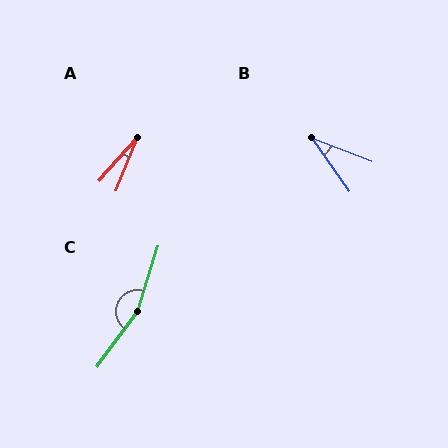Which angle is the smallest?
A, at approximately 19 degrees.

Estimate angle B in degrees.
Approximately 34 degrees.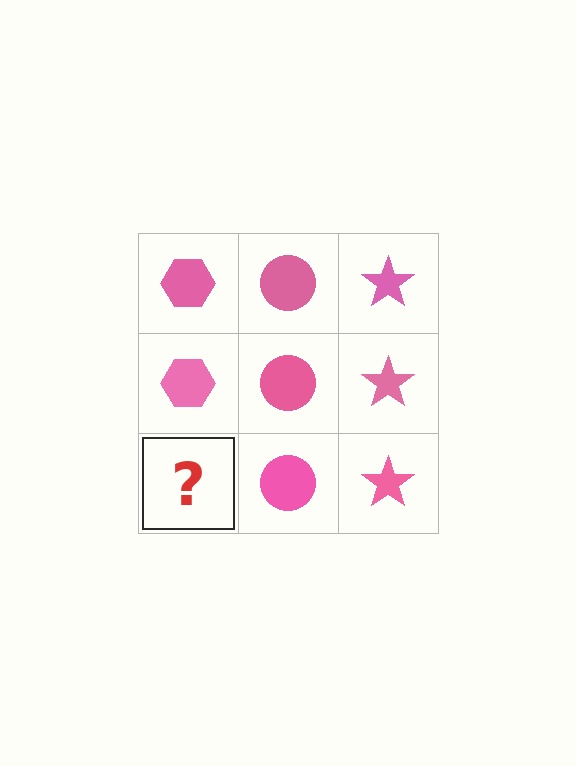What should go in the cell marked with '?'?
The missing cell should contain a pink hexagon.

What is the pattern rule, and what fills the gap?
The rule is that each column has a consistent shape. The gap should be filled with a pink hexagon.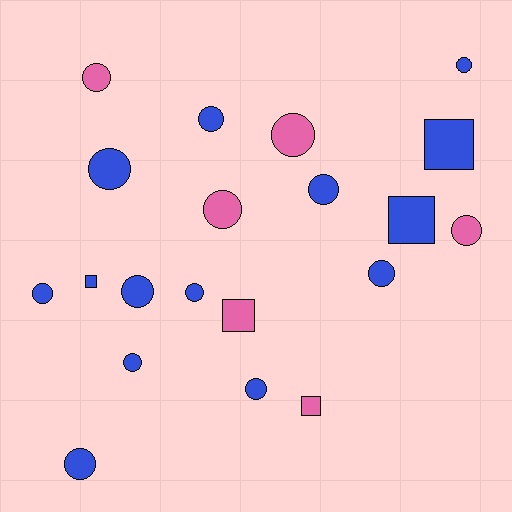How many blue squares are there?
There are 3 blue squares.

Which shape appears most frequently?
Circle, with 15 objects.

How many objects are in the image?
There are 20 objects.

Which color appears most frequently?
Blue, with 14 objects.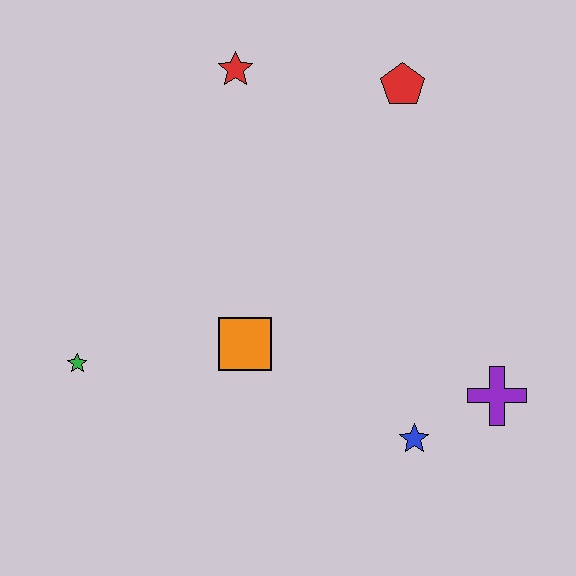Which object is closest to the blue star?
The purple cross is closest to the blue star.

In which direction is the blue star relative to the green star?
The blue star is to the right of the green star.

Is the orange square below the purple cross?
No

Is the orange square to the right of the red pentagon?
No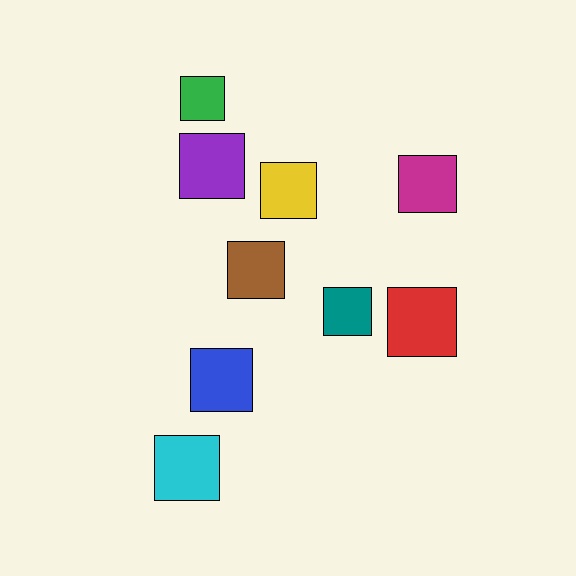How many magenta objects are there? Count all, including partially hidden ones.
There is 1 magenta object.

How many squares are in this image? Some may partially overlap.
There are 9 squares.